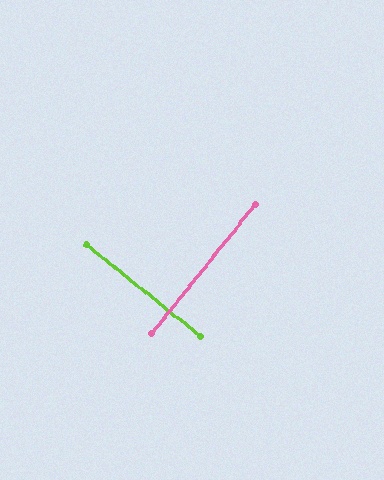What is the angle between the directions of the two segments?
Approximately 90 degrees.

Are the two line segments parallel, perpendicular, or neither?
Perpendicular — they meet at approximately 90°.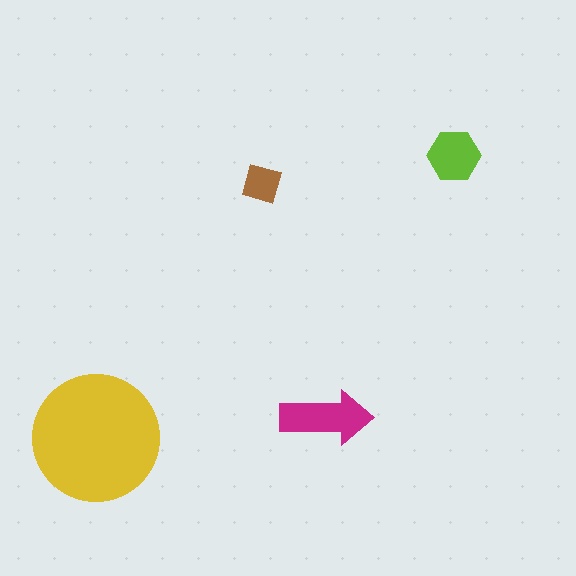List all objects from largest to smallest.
The yellow circle, the magenta arrow, the lime hexagon, the brown diamond.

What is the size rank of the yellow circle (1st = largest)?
1st.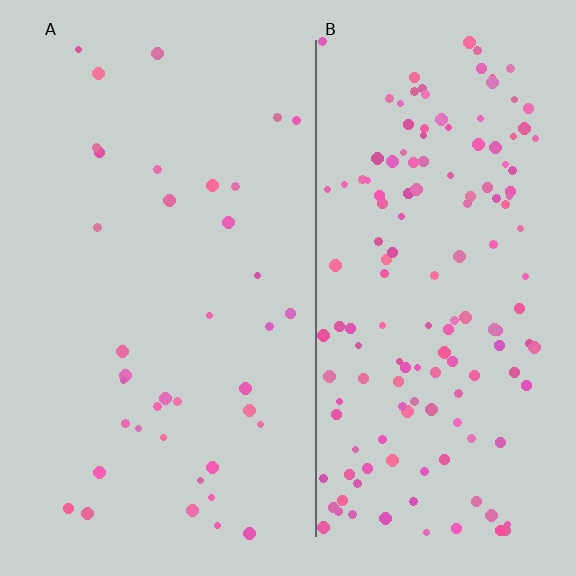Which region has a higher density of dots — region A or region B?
B (the right).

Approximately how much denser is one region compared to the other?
Approximately 3.9× — region B over region A.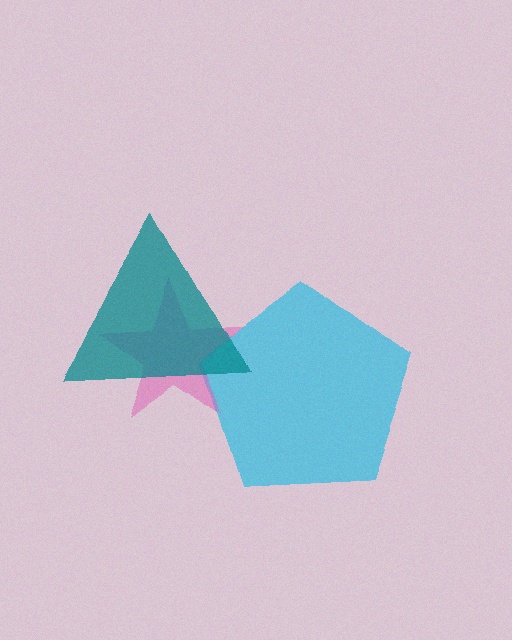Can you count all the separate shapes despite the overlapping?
Yes, there are 3 separate shapes.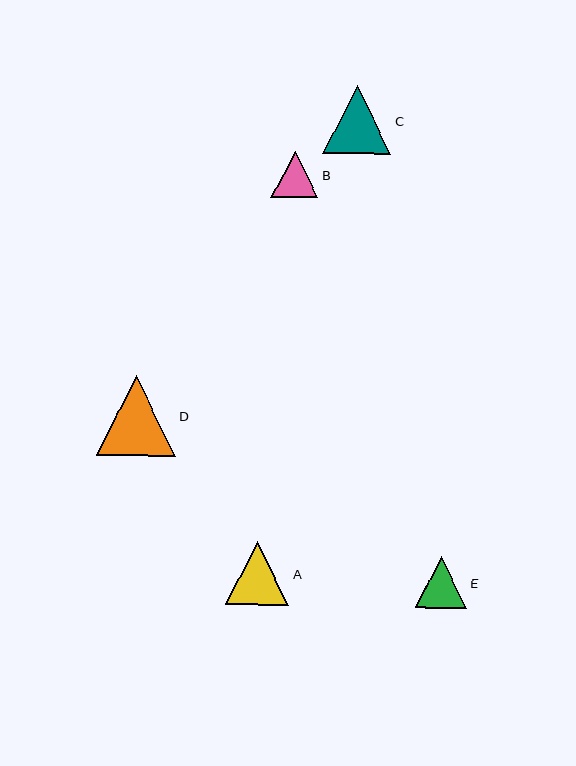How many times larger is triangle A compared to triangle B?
Triangle A is approximately 1.4 times the size of triangle B.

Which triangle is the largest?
Triangle D is the largest with a size of approximately 80 pixels.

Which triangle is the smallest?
Triangle B is the smallest with a size of approximately 47 pixels.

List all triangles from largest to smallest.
From largest to smallest: D, C, A, E, B.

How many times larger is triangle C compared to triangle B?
Triangle C is approximately 1.5 times the size of triangle B.